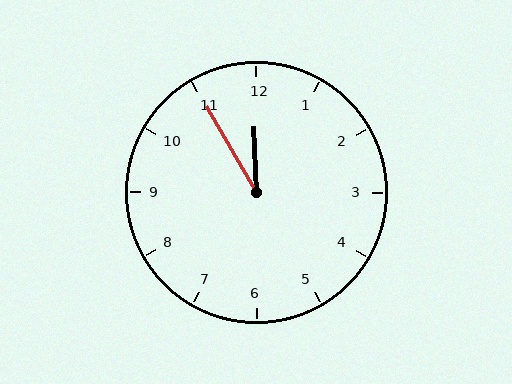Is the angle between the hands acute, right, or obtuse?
It is acute.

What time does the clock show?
11:55.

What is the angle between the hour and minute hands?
Approximately 28 degrees.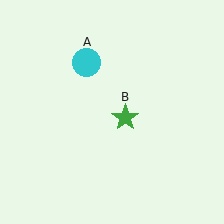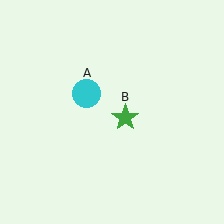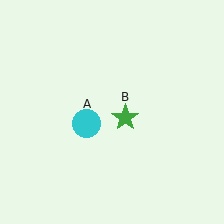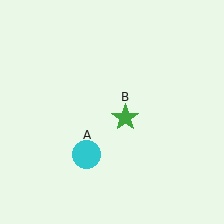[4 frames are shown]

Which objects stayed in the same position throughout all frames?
Green star (object B) remained stationary.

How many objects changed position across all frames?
1 object changed position: cyan circle (object A).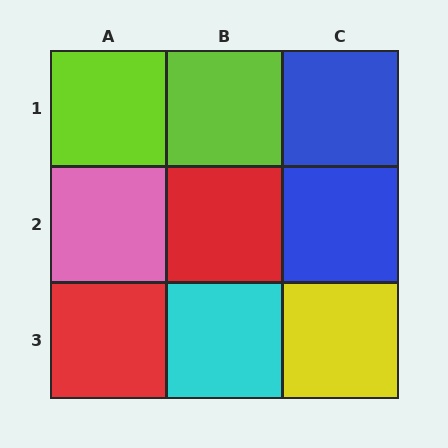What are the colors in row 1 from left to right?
Lime, lime, blue.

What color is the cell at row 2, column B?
Red.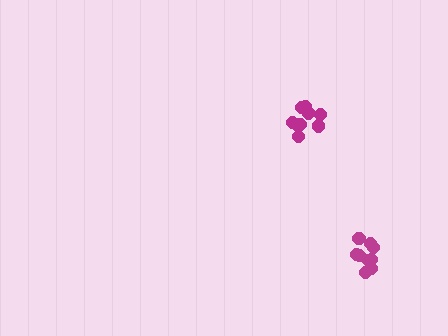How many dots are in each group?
Group 1: 9 dots, Group 2: 9 dots (18 total).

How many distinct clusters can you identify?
There are 2 distinct clusters.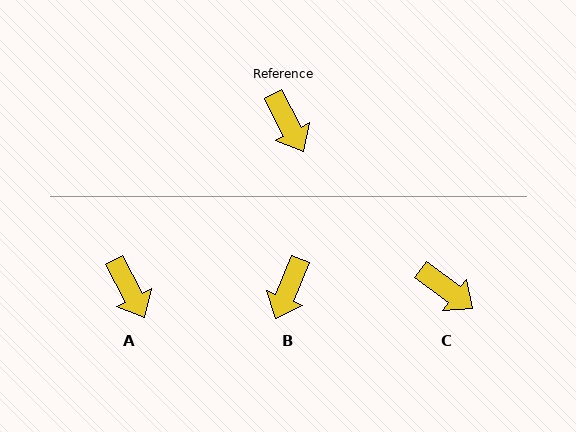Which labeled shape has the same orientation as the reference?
A.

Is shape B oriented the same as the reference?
No, it is off by about 51 degrees.